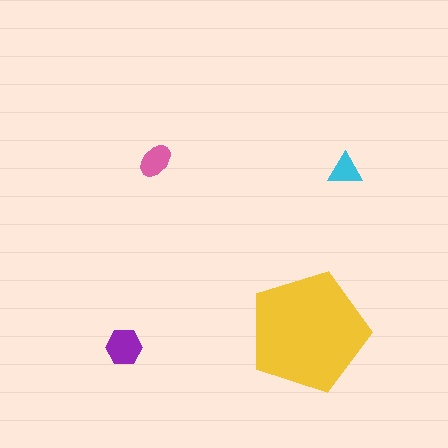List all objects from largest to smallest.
The yellow pentagon, the purple hexagon, the pink ellipse, the cyan triangle.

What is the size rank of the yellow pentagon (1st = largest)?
1st.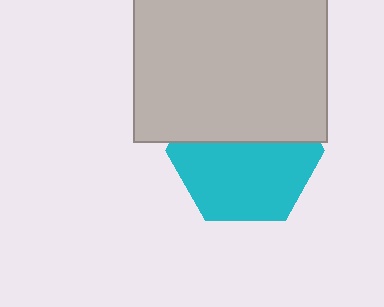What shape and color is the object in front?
The object in front is a light gray rectangle.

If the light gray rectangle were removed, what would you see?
You would see the complete cyan hexagon.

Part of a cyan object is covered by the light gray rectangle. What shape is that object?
It is a hexagon.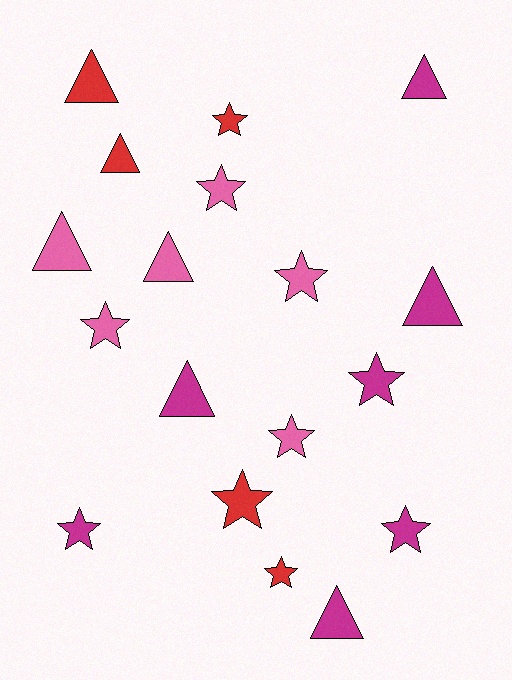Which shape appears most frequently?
Star, with 10 objects.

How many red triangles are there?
There are 2 red triangles.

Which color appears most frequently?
Magenta, with 7 objects.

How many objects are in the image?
There are 18 objects.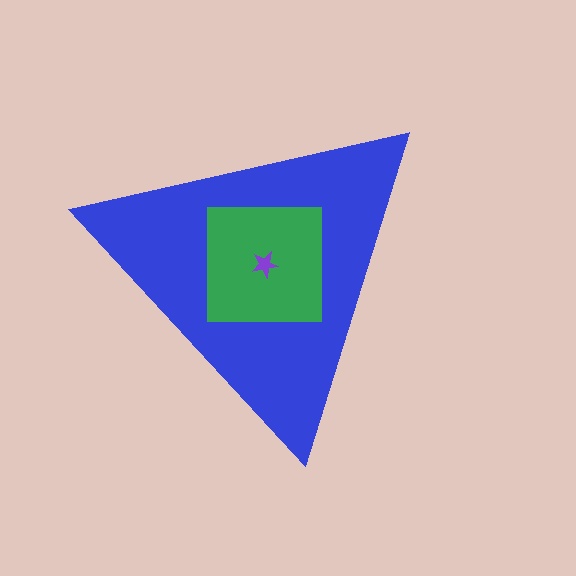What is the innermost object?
The purple star.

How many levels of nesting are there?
3.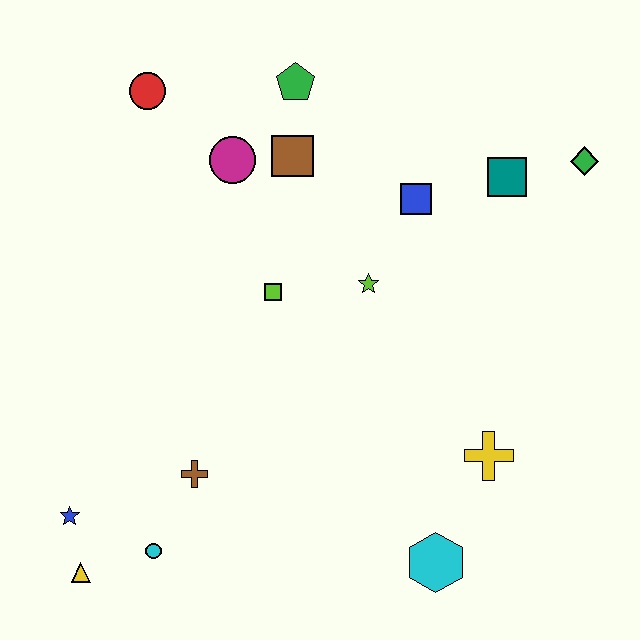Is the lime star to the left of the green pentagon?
No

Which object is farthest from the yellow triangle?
The green diamond is farthest from the yellow triangle.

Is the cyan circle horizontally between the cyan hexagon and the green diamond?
No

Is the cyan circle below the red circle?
Yes